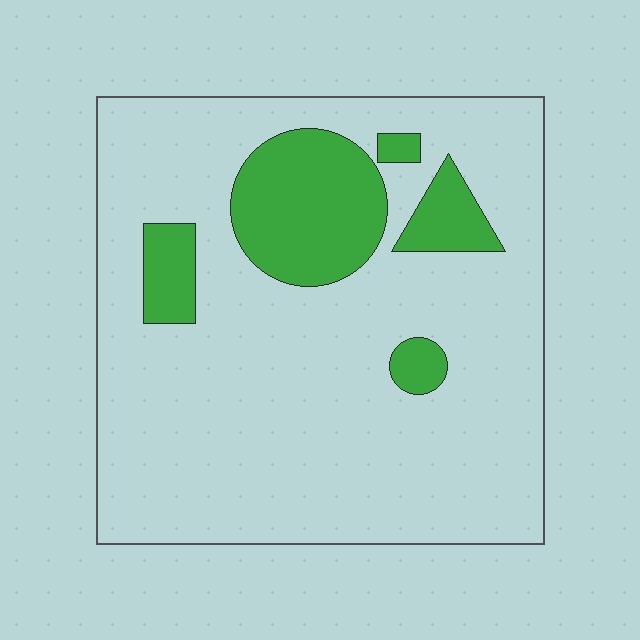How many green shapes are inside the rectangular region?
5.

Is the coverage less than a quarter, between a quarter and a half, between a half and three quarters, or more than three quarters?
Less than a quarter.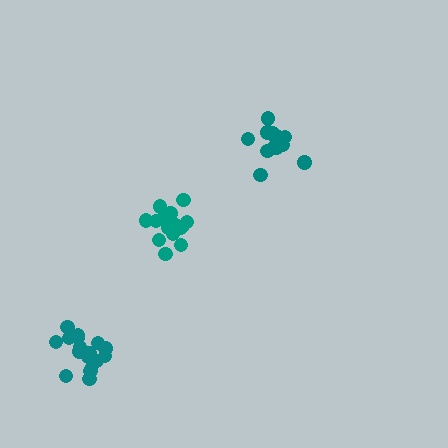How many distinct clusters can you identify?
There are 3 distinct clusters.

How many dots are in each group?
Group 1: 17 dots, Group 2: 15 dots, Group 3: 19 dots (51 total).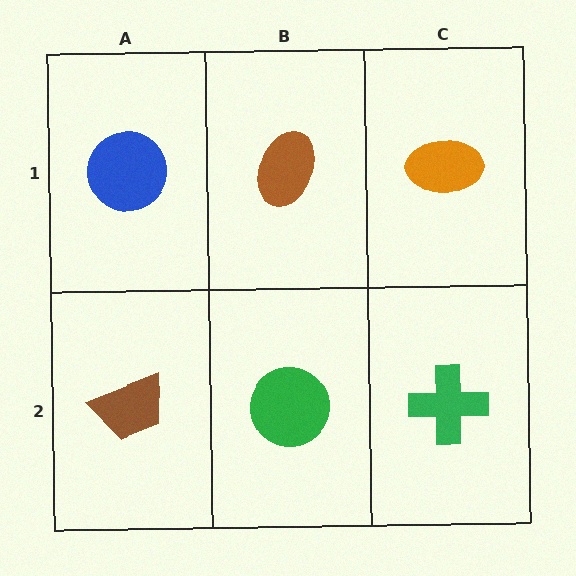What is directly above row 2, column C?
An orange ellipse.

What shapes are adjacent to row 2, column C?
An orange ellipse (row 1, column C), a green circle (row 2, column B).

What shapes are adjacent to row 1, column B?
A green circle (row 2, column B), a blue circle (row 1, column A), an orange ellipse (row 1, column C).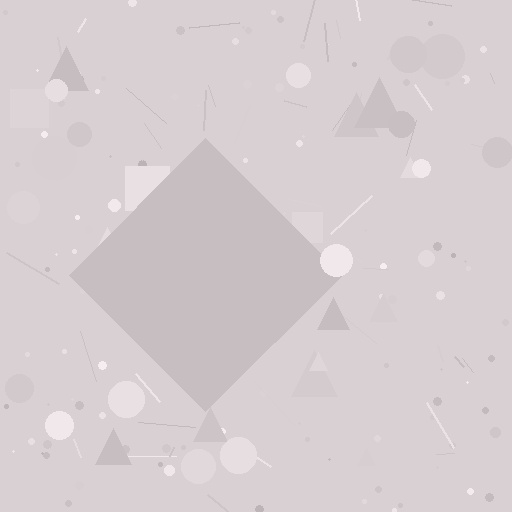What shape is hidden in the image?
A diamond is hidden in the image.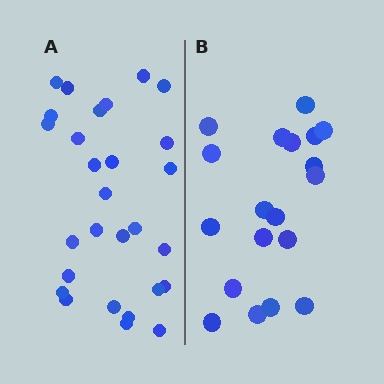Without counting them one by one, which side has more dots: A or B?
Region A (the left region) has more dots.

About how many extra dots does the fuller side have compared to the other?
Region A has roughly 8 or so more dots than region B.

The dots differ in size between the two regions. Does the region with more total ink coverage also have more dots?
No. Region B has more total ink coverage because its dots are larger, but region A actually contains more individual dots. Total area can be misleading — the number of items is what matters here.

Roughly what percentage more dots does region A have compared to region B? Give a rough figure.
About 45% more.